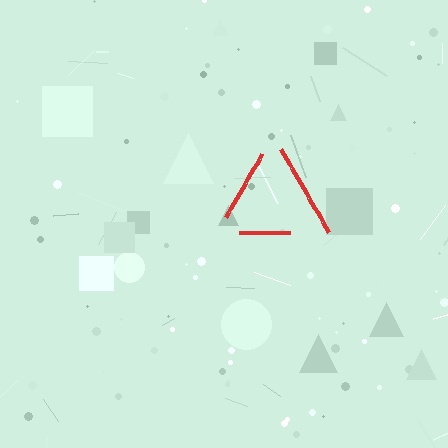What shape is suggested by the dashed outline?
The dashed outline suggests a triangle.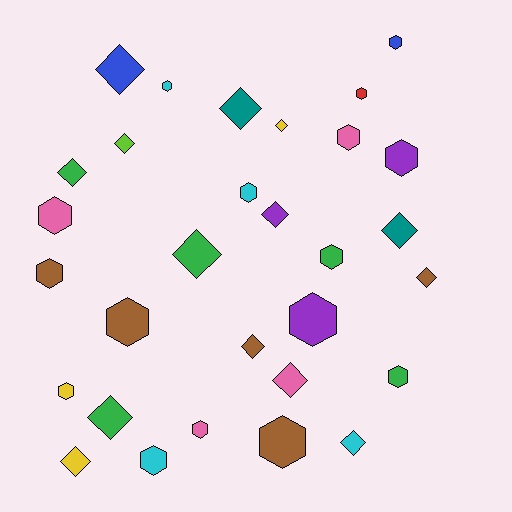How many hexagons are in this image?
There are 16 hexagons.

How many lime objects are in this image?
There is 1 lime object.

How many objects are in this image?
There are 30 objects.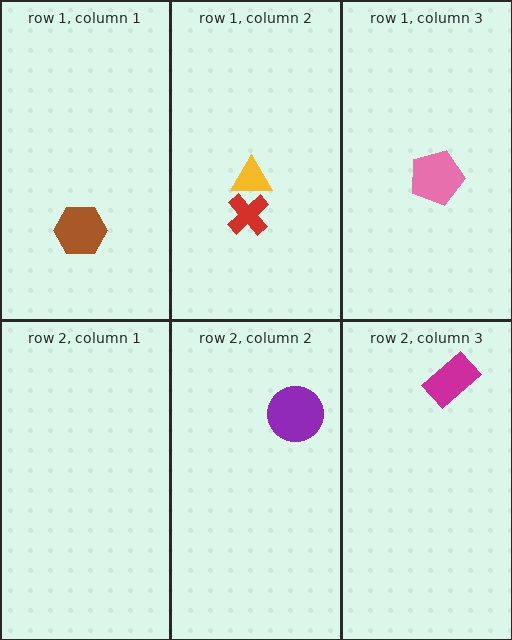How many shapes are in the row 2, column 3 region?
1.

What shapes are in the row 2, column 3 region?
The magenta rectangle.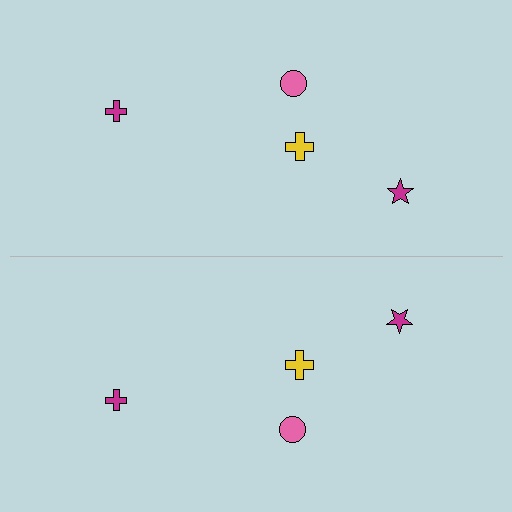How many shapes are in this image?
There are 8 shapes in this image.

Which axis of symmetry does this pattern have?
The pattern has a horizontal axis of symmetry running through the center of the image.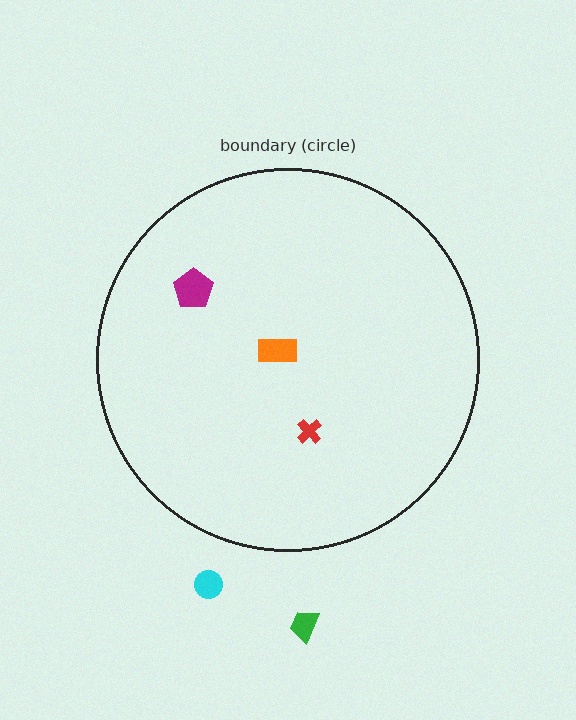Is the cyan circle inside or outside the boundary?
Outside.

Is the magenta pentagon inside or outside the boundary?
Inside.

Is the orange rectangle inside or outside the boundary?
Inside.